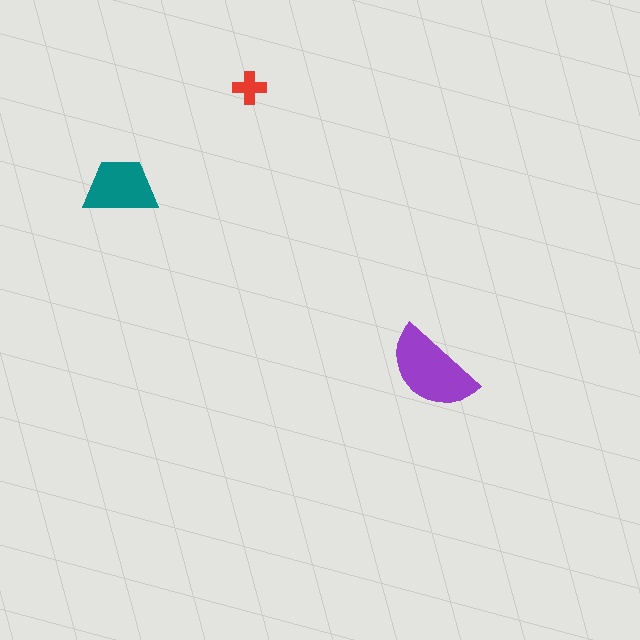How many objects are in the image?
There are 3 objects in the image.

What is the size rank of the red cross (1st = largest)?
3rd.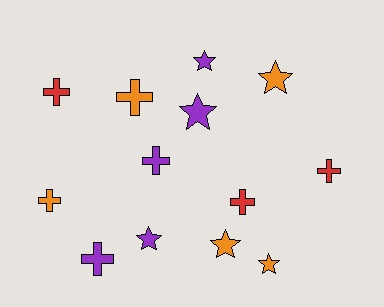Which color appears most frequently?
Orange, with 5 objects.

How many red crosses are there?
There are 3 red crosses.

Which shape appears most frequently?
Cross, with 7 objects.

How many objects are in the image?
There are 13 objects.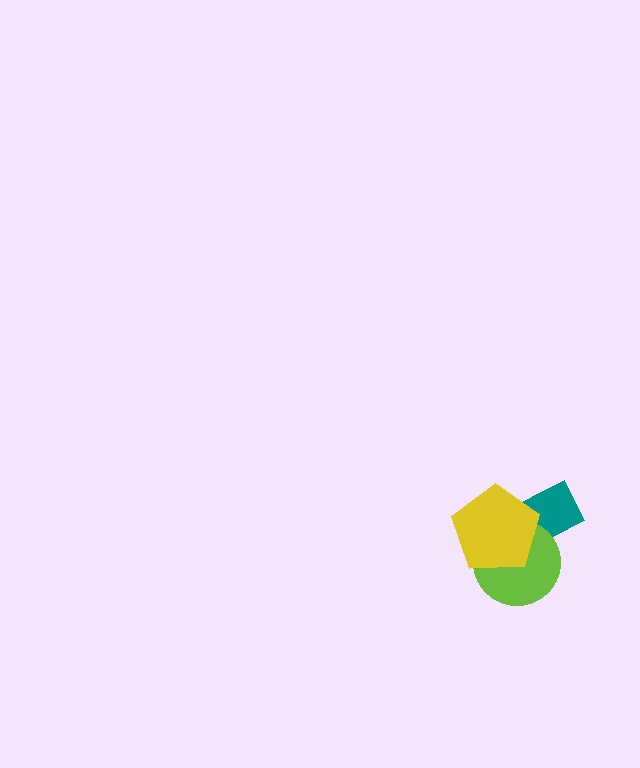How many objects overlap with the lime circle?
2 objects overlap with the lime circle.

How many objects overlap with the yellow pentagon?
2 objects overlap with the yellow pentagon.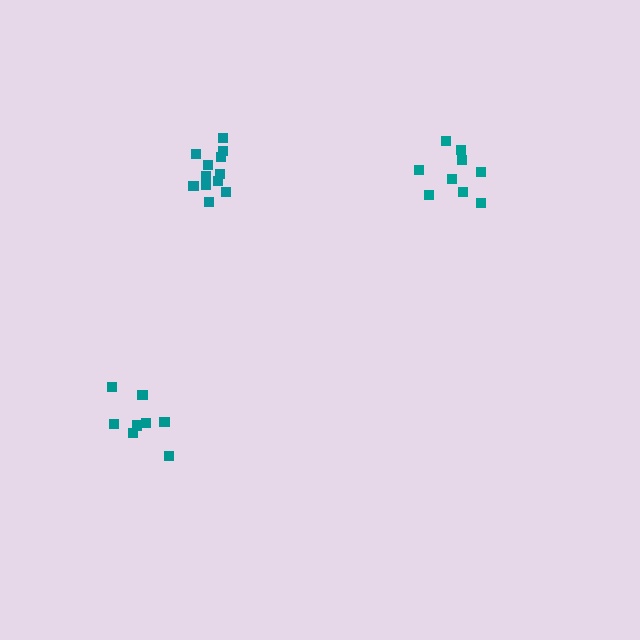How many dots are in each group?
Group 1: 10 dots, Group 2: 12 dots, Group 3: 9 dots (31 total).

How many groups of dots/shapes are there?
There are 3 groups.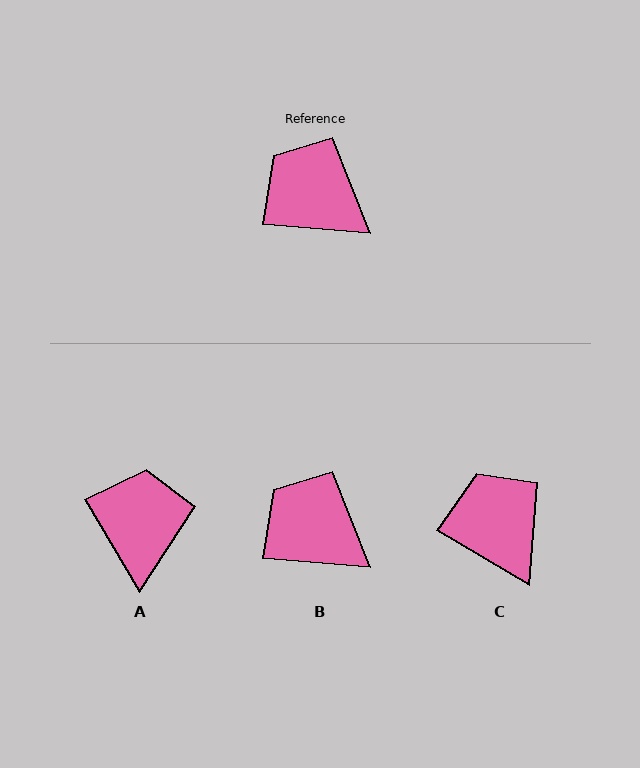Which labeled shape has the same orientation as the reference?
B.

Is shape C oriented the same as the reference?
No, it is off by about 26 degrees.